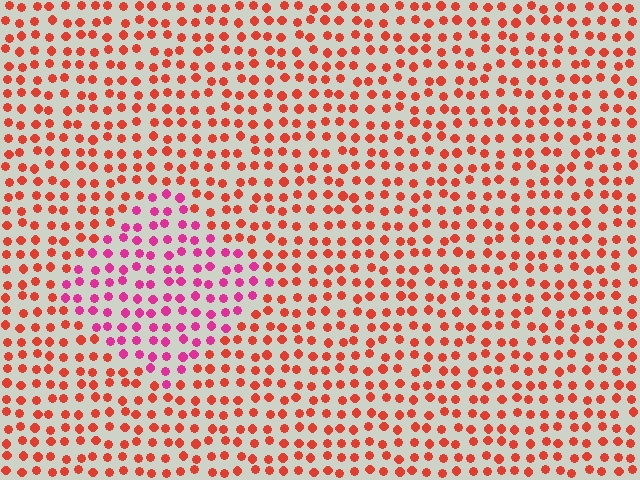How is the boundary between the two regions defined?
The boundary is defined purely by a slight shift in hue (about 41 degrees). Spacing, size, and orientation are identical on both sides.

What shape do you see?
I see a diamond.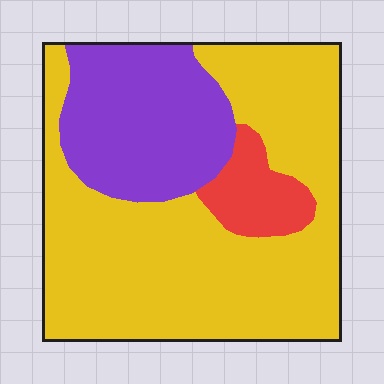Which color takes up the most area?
Yellow, at roughly 65%.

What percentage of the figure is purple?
Purple covers 26% of the figure.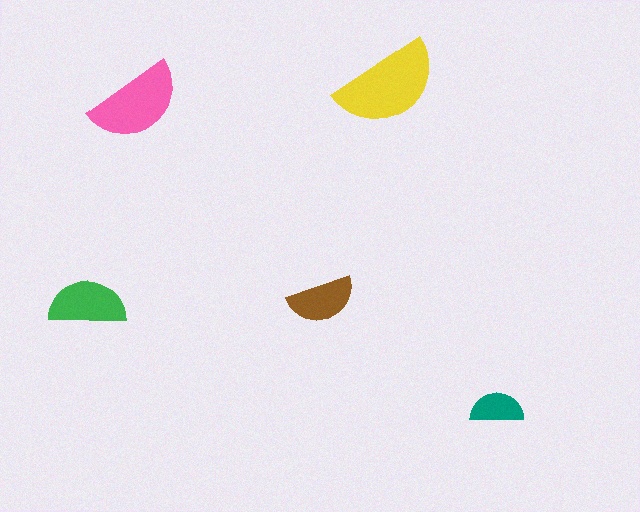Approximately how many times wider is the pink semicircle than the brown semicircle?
About 1.5 times wider.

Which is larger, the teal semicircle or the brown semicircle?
The brown one.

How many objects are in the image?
There are 5 objects in the image.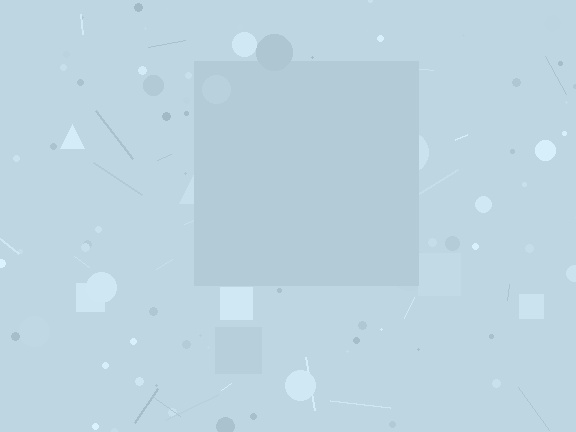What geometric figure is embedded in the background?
A square is embedded in the background.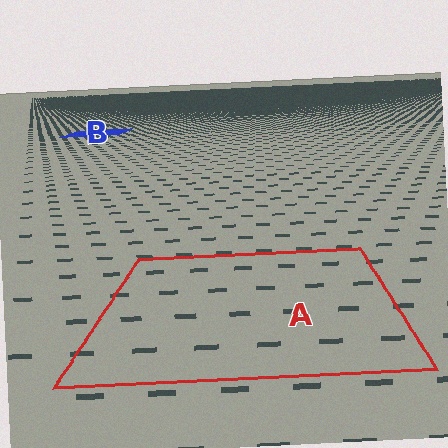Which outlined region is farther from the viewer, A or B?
Region B is farther from the viewer — the texture elements inside it appear smaller and more densely packed.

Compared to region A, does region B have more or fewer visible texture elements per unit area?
Region B has more texture elements per unit area — they are packed more densely because it is farther away.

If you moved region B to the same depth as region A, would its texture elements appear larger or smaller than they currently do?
They would appear larger. At a closer depth, the same texture elements are projected at a bigger on-screen size.